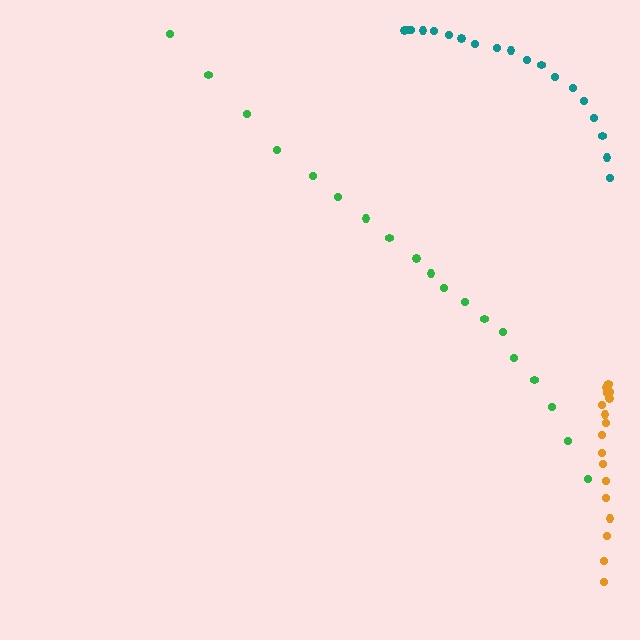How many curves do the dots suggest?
There are 3 distinct paths.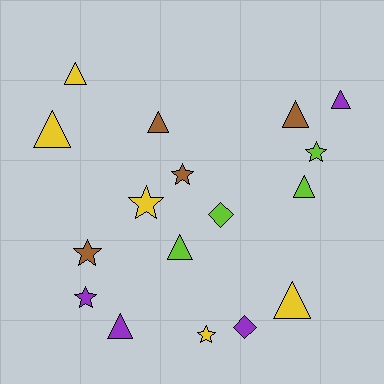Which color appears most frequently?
Yellow, with 5 objects.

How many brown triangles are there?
There are 2 brown triangles.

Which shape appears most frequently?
Triangle, with 9 objects.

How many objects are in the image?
There are 17 objects.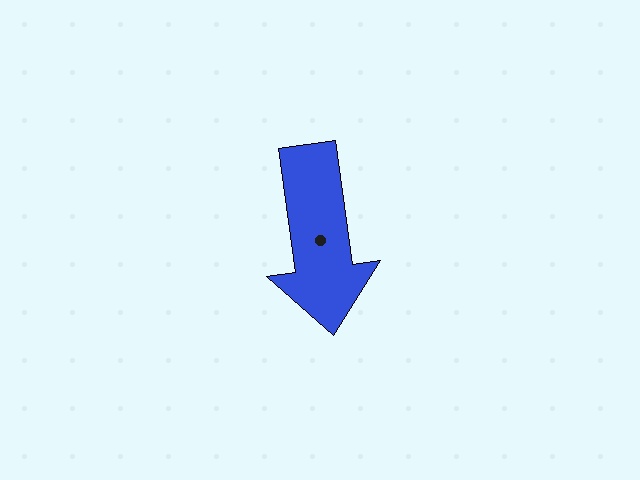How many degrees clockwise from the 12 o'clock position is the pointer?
Approximately 172 degrees.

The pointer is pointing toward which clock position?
Roughly 6 o'clock.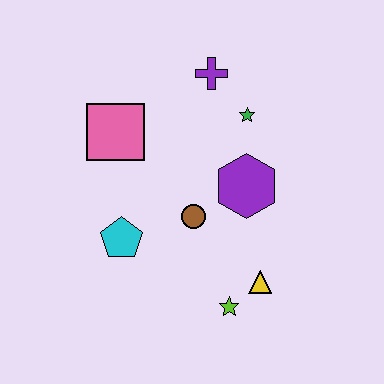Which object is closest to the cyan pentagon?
The brown circle is closest to the cyan pentagon.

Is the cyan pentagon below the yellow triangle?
No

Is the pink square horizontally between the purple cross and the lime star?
No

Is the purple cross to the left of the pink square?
No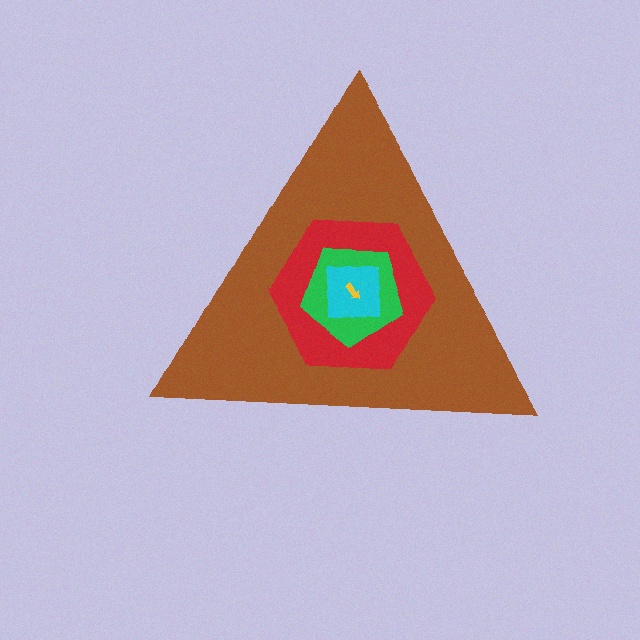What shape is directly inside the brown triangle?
The red hexagon.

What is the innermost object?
The yellow arrow.